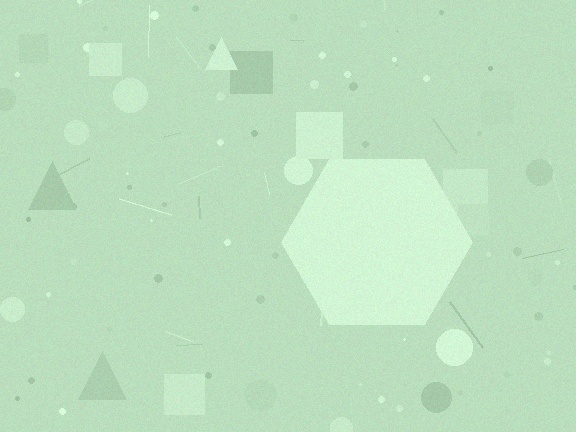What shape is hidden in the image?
A hexagon is hidden in the image.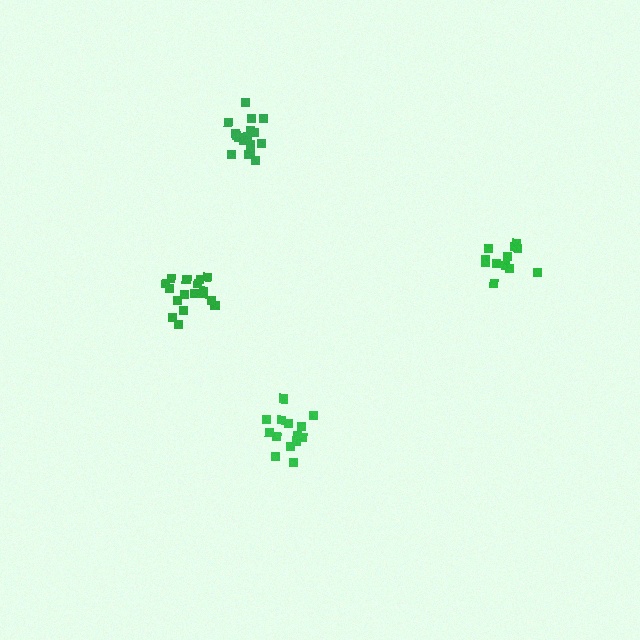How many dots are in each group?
Group 1: 12 dots, Group 2: 17 dots, Group 3: 14 dots, Group 4: 17 dots (60 total).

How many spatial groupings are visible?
There are 4 spatial groupings.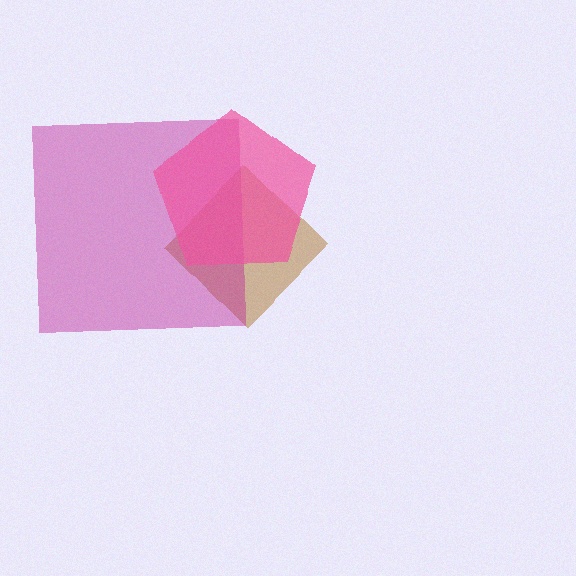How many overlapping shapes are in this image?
There are 3 overlapping shapes in the image.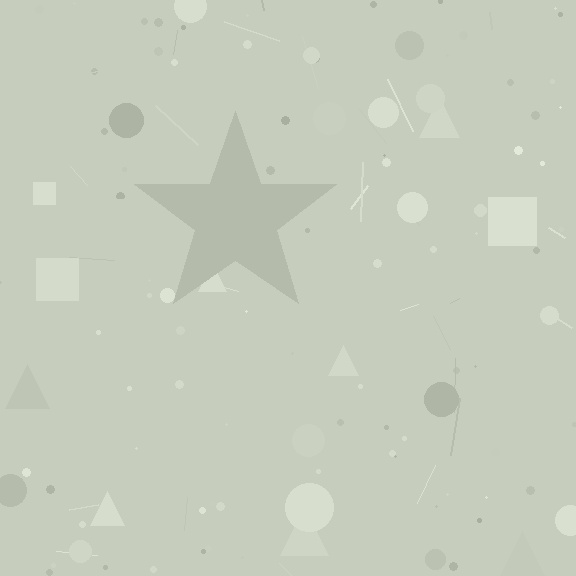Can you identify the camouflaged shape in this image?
The camouflaged shape is a star.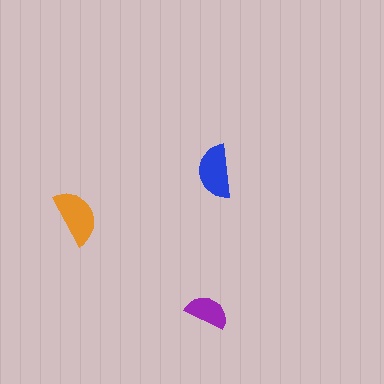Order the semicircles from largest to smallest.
the orange one, the blue one, the purple one.